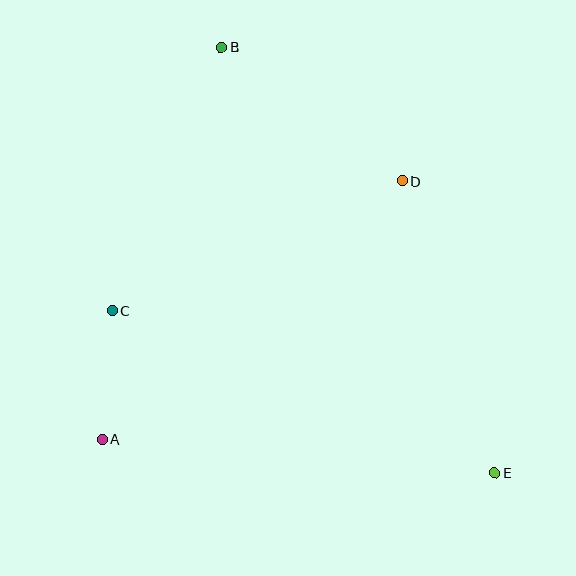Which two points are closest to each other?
Points A and C are closest to each other.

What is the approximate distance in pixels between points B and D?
The distance between B and D is approximately 225 pixels.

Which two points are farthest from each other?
Points B and E are farthest from each other.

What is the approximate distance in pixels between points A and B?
The distance between A and B is approximately 410 pixels.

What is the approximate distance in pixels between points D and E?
The distance between D and E is approximately 306 pixels.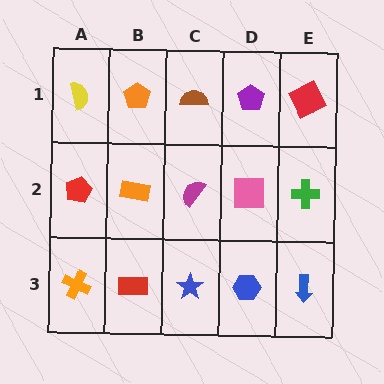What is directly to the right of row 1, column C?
A purple pentagon.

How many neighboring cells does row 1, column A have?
2.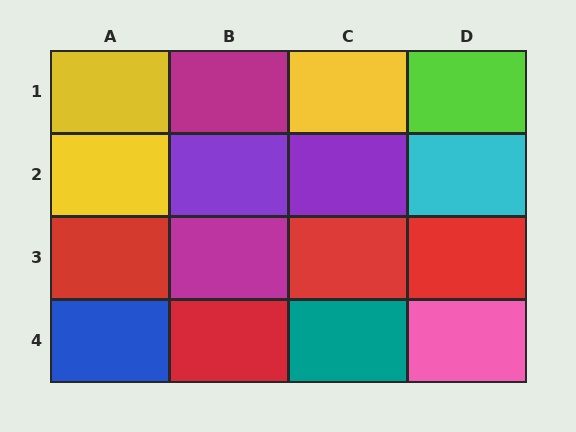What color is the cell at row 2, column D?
Cyan.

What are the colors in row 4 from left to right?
Blue, red, teal, pink.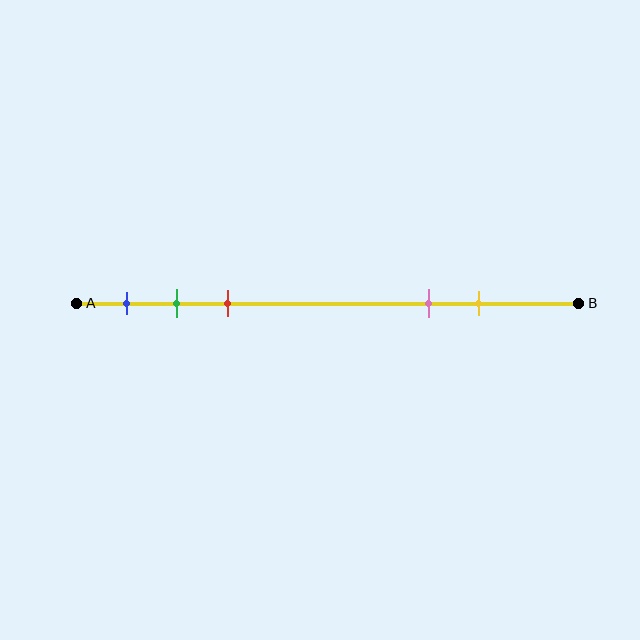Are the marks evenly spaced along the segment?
No, the marks are not evenly spaced.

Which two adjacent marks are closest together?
The green and red marks are the closest adjacent pair.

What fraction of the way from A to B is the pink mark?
The pink mark is approximately 70% (0.7) of the way from A to B.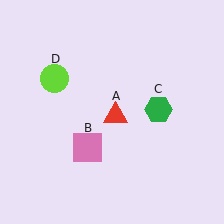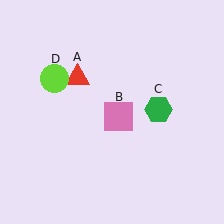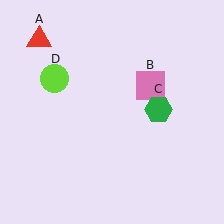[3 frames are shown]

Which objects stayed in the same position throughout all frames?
Green hexagon (object C) and lime circle (object D) remained stationary.